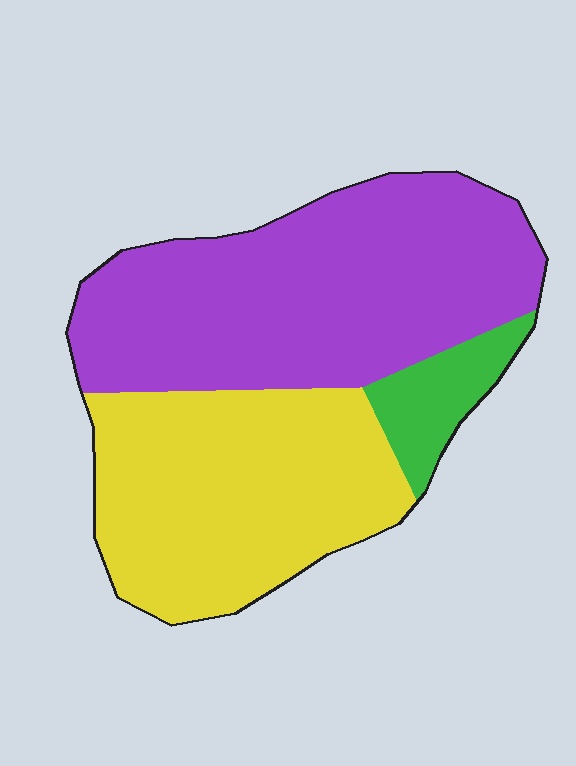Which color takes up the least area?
Green, at roughly 10%.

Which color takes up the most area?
Purple, at roughly 50%.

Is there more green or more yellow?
Yellow.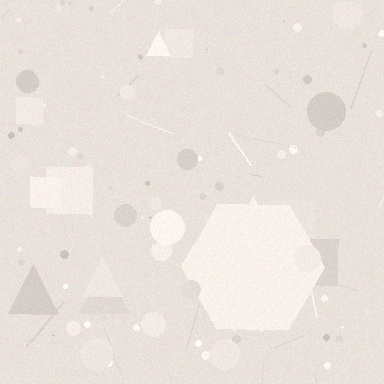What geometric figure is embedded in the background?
A hexagon is embedded in the background.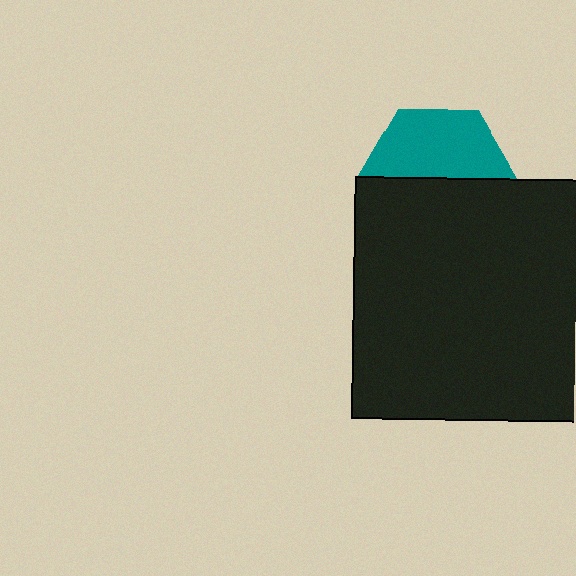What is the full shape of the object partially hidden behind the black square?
The partially hidden object is a teal hexagon.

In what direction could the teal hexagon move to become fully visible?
The teal hexagon could move up. That would shift it out from behind the black square entirely.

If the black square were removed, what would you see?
You would see the complete teal hexagon.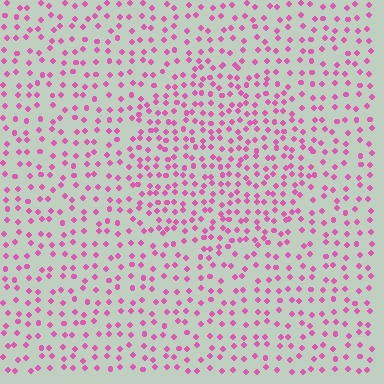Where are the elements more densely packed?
The elements are more densely packed inside the circle boundary.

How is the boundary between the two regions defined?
The boundary is defined by a change in element density (approximately 1.6x ratio). All elements are the same color, size, and shape.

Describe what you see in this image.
The image contains small pink elements arranged at two different densities. A circle-shaped region is visible where the elements are more densely packed than the surrounding area.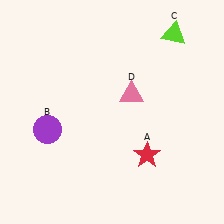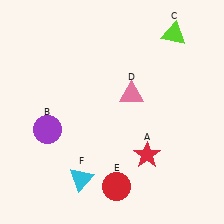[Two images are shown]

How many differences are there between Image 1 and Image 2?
There are 2 differences between the two images.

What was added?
A red circle (E), a cyan triangle (F) were added in Image 2.